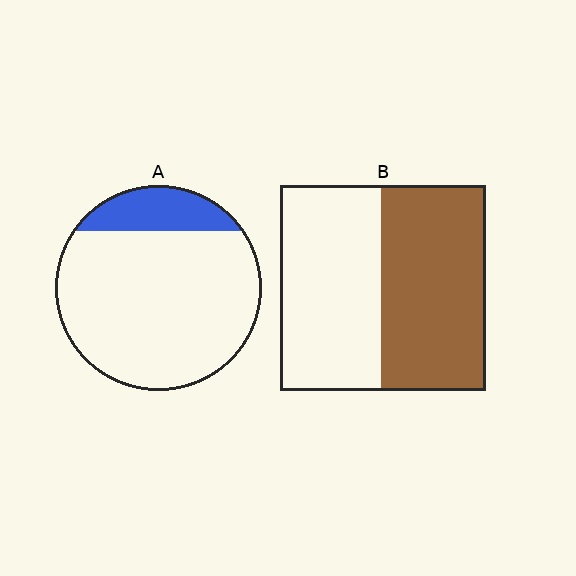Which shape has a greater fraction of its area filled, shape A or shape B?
Shape B.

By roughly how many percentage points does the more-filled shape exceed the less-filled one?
By roughly 35 percentage points (B over A).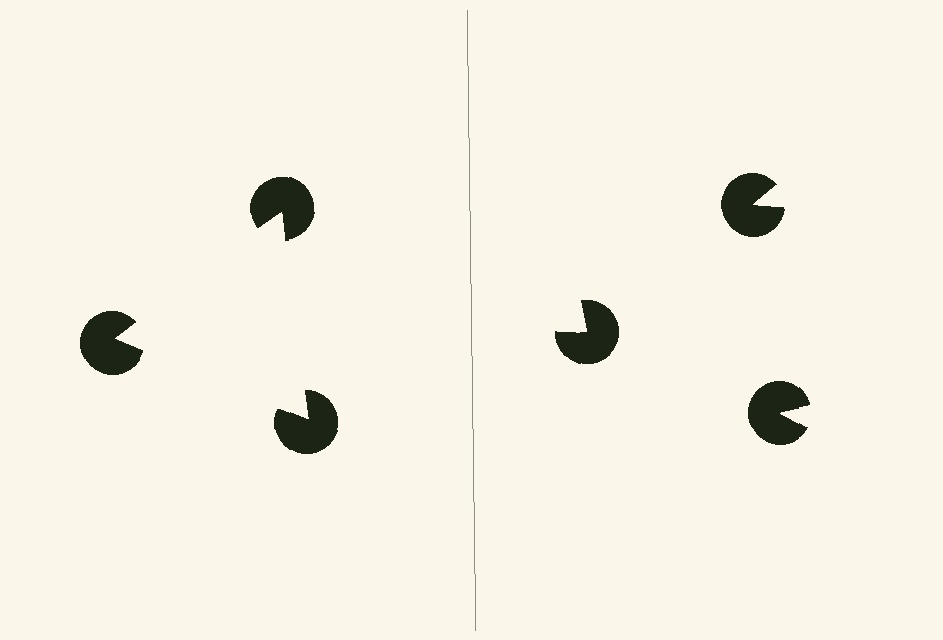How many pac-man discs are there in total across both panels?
6 — 3 on each side.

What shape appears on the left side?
An illusory triangle.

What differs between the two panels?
The pac-man discs are positioned identically on both sides; only the wedge orientations differ. On the left they align to a triangle; on the right they are misaligned.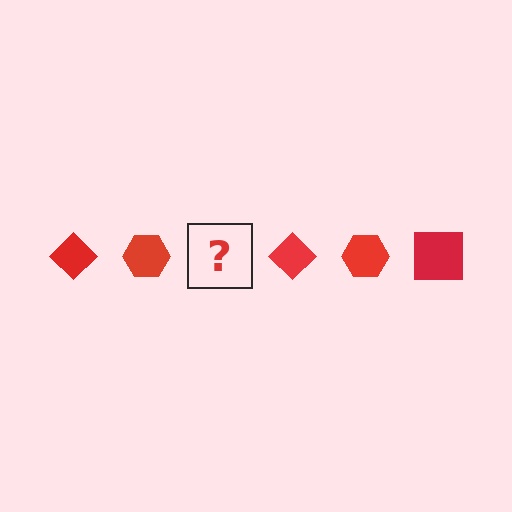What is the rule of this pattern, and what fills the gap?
The rule is that the pattern cycles through diamond, hexagon, square shapes in red. The gap should be filled with a red square.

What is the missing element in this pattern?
The missing element is a red square.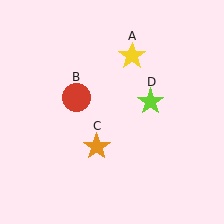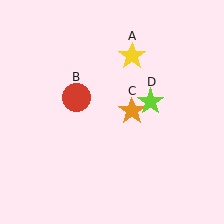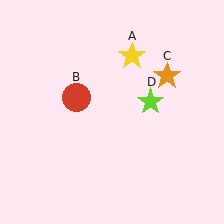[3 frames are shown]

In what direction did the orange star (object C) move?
The orange star (object C) moved up and to the right.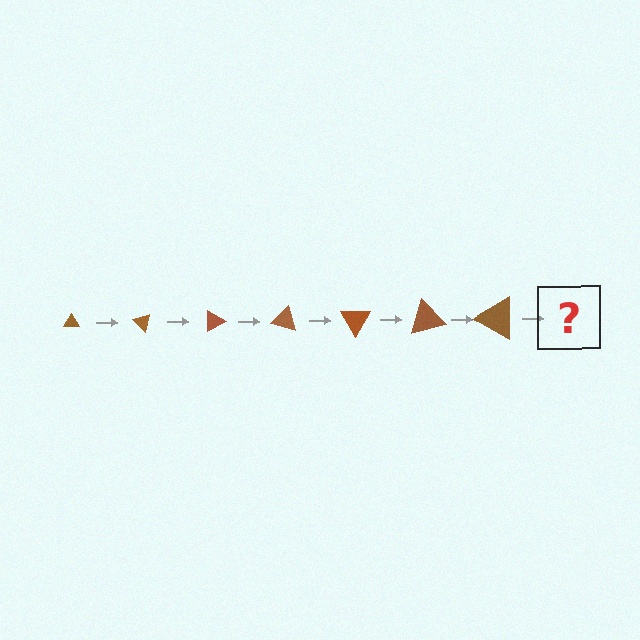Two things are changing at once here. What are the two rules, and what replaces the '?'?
The two rules are that the triangle grows larger each step and it rotates 45 degrees each step. The '?' should be a triangle, larger than the previous one and rotated 315 degrees from the start.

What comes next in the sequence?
The next element should be a triangle, larger than the previous one and rotated 315 degrees from the start.